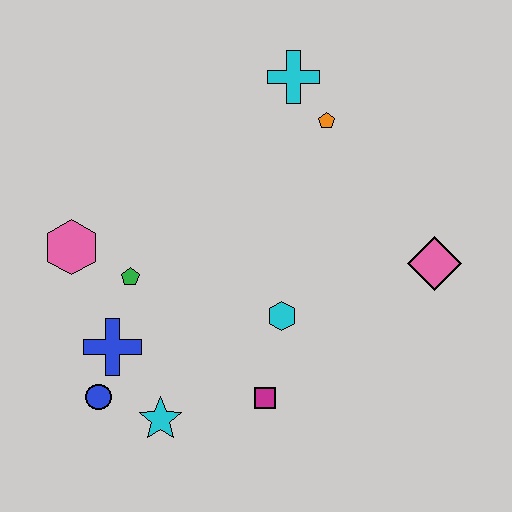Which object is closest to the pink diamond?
The cyan hexagon is closest to the pink diamond.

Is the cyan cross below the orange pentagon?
No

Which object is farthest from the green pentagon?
The pink diamond is farthest from the green pentagon.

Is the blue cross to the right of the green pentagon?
No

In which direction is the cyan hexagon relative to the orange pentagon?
The cyan hexagon is below the orange pentagon.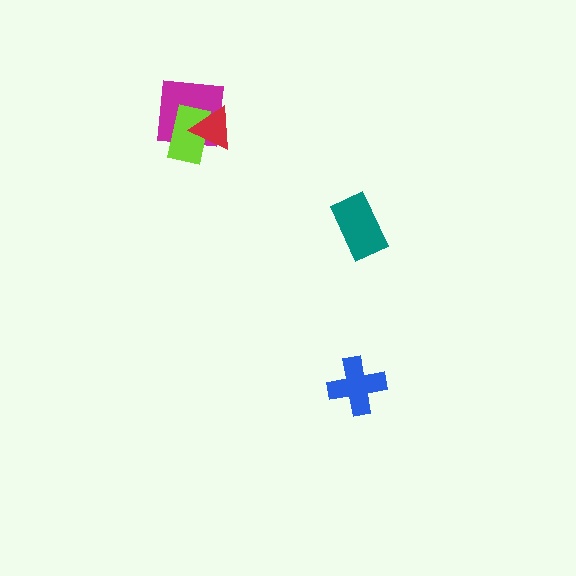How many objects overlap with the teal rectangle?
0 objects overlap with the teal rectangle.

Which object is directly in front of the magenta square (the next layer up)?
The lime rectangle is directly in front of the magenta square.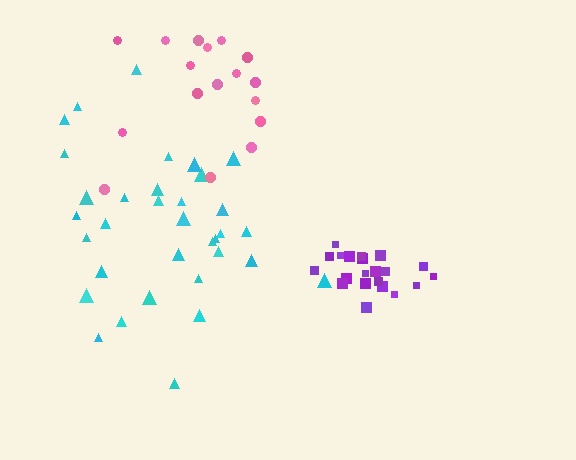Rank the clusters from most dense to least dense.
purple, cyan, pink.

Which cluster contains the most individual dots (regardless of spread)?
Cyan (34).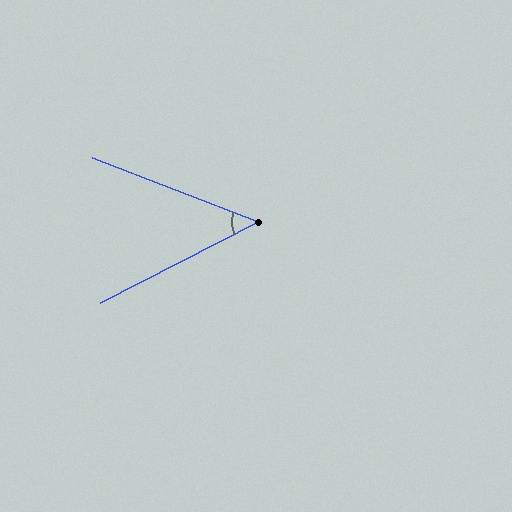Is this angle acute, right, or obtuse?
It is acute.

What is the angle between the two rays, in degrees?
Approximately 48 degrees.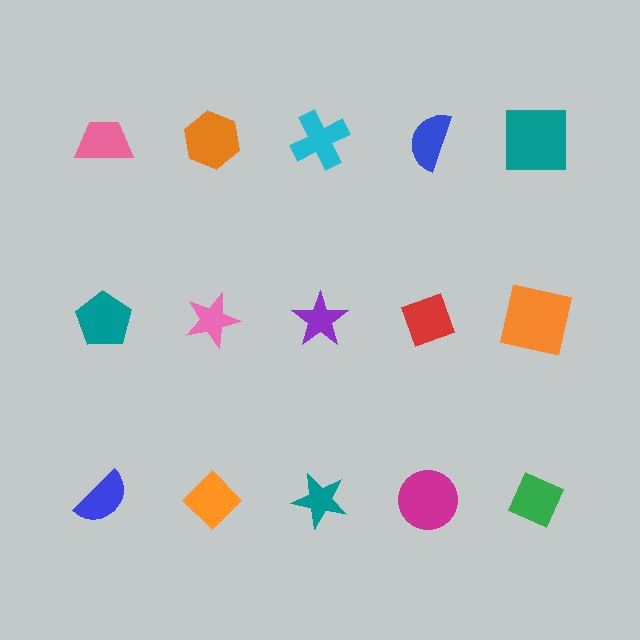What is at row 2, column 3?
A purple star.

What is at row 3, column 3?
A teal star.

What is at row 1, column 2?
An orange hexagon.